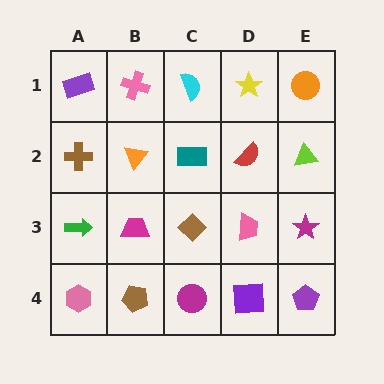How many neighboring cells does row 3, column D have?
4.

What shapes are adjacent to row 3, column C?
A teal rectangle (row 2, column C), a magenta circle (row 4, column C), a magenta trapezoid (row 3, column B), a pink trapezoid (row 3, column D).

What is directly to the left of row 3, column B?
A green arrow.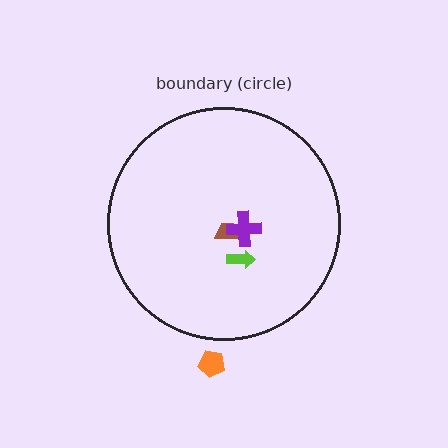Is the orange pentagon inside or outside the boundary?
Outside.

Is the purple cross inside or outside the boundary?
Inside.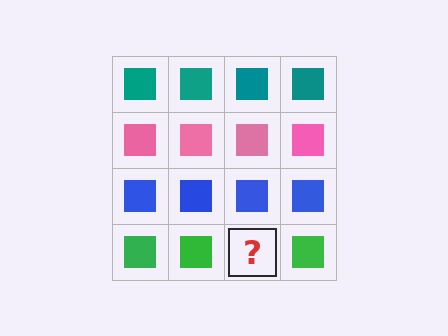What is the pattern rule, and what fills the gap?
The rule is that each row has a consistent color. The gap should be filled with a green square.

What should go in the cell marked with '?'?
The missing cell should contain a green square.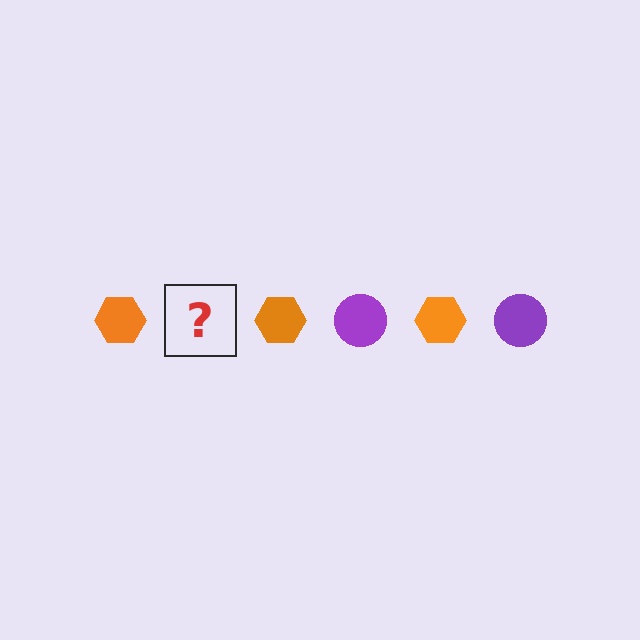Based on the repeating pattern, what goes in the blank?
The blank should be a purple circle.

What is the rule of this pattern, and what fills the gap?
The rule is that the pattern alternates between orange hexagon and purple circle. The gap should be filled with a purple circle.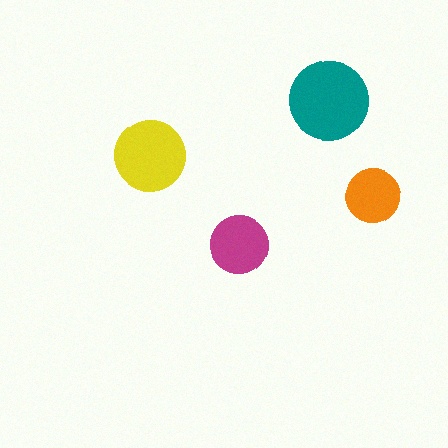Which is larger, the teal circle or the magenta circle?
The teal one.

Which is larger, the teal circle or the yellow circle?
The teal one.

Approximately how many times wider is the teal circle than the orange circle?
About 1.5 times wider.